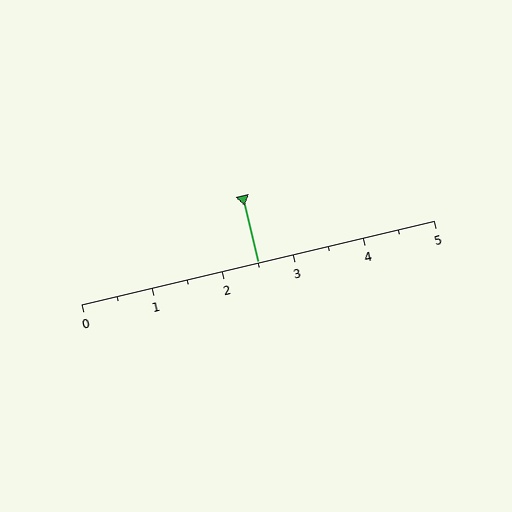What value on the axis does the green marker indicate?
The marker indicates approximately 2.5.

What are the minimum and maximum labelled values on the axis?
The axis runs from 0 to 5.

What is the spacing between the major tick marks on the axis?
The major ticks are spaced 1 apart.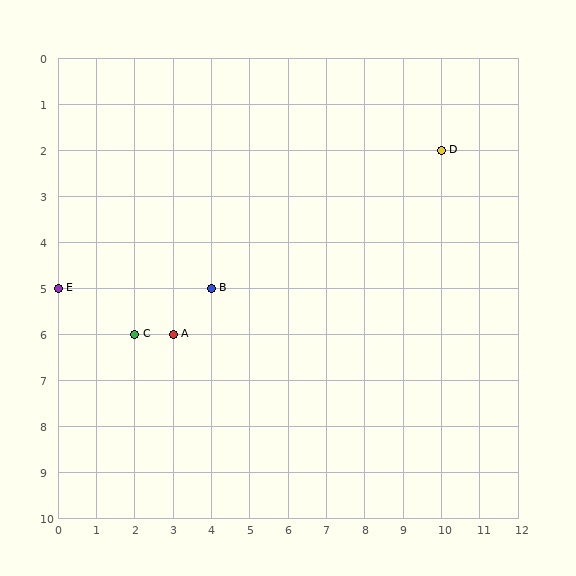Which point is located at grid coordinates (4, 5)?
Point B is at (4, 5).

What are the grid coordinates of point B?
Point B is at grid coordinates (4, 5).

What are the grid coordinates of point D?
Point D is at grid coordinates (10, 2).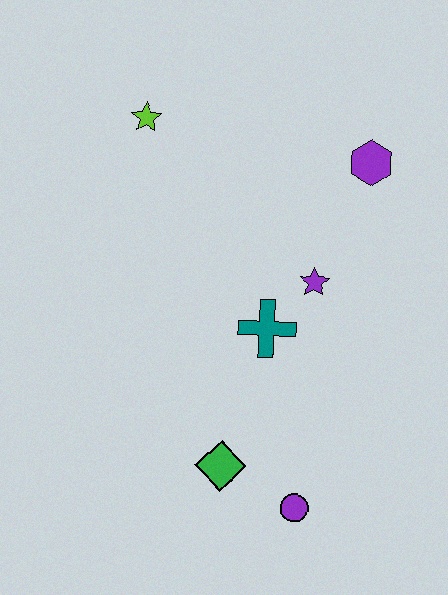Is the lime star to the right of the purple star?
No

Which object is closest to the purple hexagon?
The purple star is closest to the purple hexagon.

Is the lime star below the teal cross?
No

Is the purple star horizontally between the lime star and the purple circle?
No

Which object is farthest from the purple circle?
The lime star is farthest from the purple circle.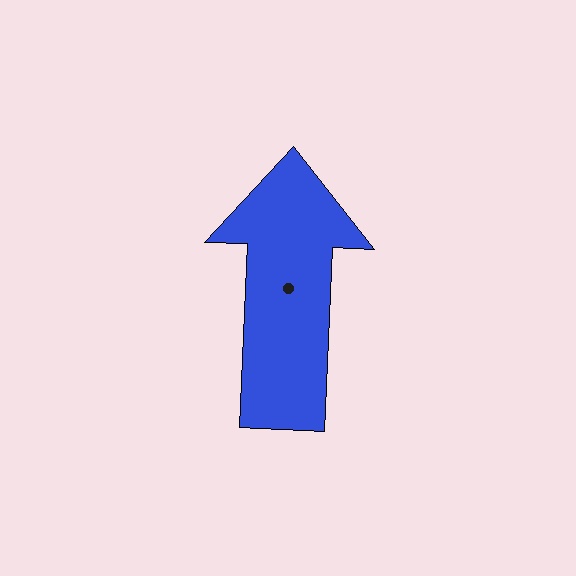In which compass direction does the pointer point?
North.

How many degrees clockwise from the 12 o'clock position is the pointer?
Approximately 2 degrees.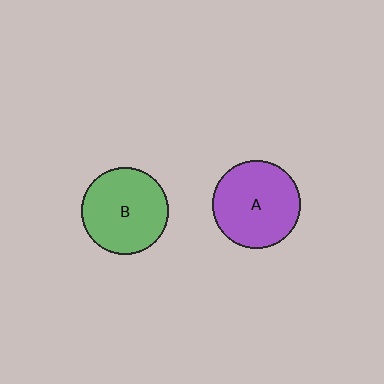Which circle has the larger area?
Circle A (purple).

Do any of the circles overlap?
No, none of the circles overlap.